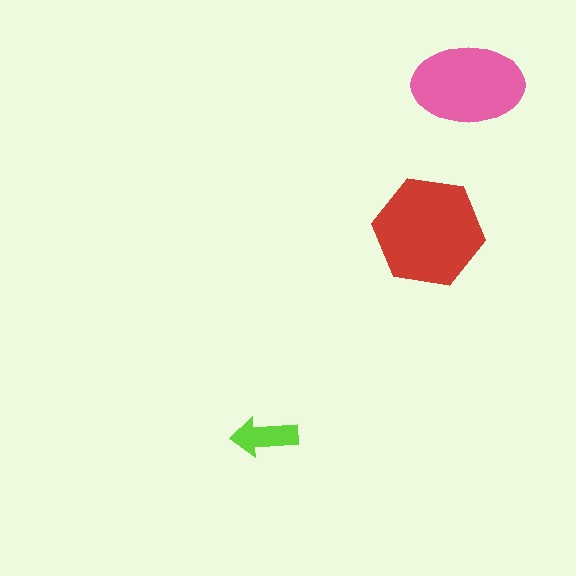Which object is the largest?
The red hexagon.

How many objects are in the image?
There are 3 objects in the image.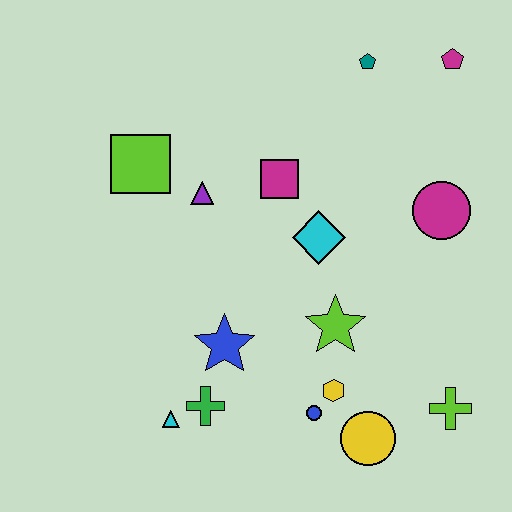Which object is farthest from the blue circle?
The magenta pentagon is farthest from the blue circle.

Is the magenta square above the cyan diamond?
Yes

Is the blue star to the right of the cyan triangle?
Yes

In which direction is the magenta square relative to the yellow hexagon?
The magenta square is above the yellow hexagon.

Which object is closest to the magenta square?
The cyan diamond is closest to the magenta square.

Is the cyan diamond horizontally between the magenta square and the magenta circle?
Yes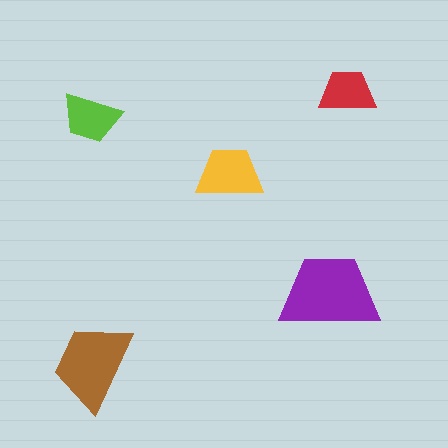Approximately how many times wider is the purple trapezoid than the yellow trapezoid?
About 1.5 times wider.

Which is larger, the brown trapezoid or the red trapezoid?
The brown one.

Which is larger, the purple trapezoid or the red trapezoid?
The purple one.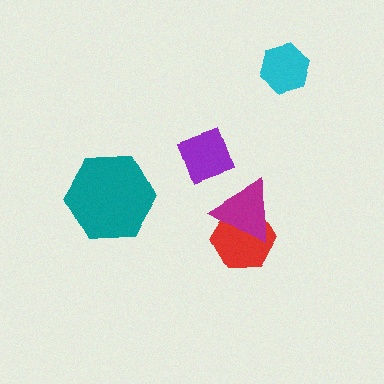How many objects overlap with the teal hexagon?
0 objects overlap with the teal hexagon.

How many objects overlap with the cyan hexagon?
0 objects overlap with the cyan hexagon.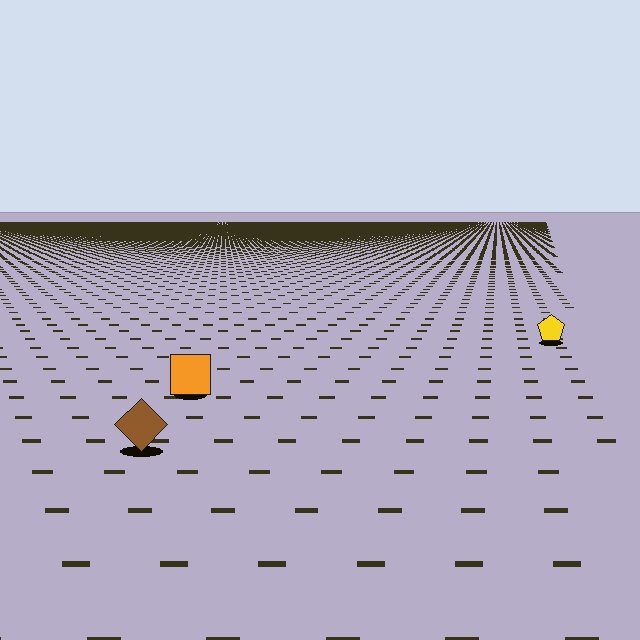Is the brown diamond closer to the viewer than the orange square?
Yes. The brown diamond is closer — you can tell from the texture gradient: the ground texture is coarser near it.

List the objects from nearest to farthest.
From nearest to farthest: the brown diamond, the orange square, the yellow pentagon.